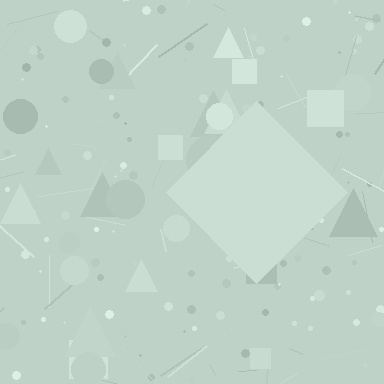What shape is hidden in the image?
A diamond is hidden in the image.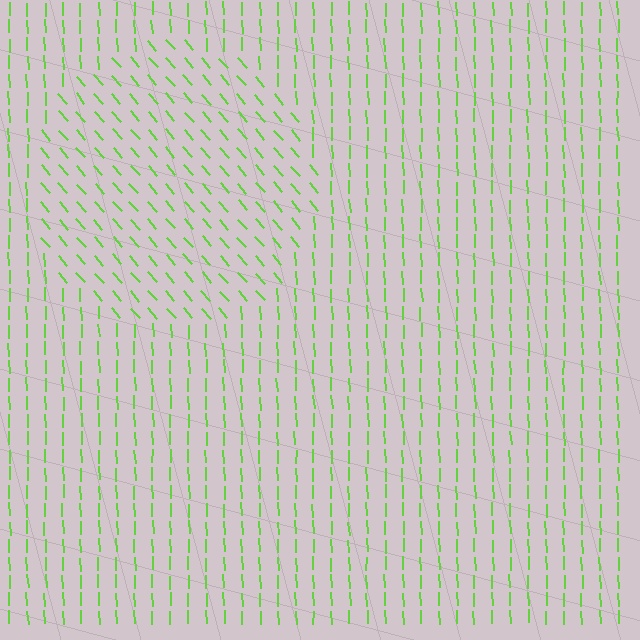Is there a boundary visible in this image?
Yes, there is a texture boundary formed by a change in line orientation.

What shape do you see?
I see a circle.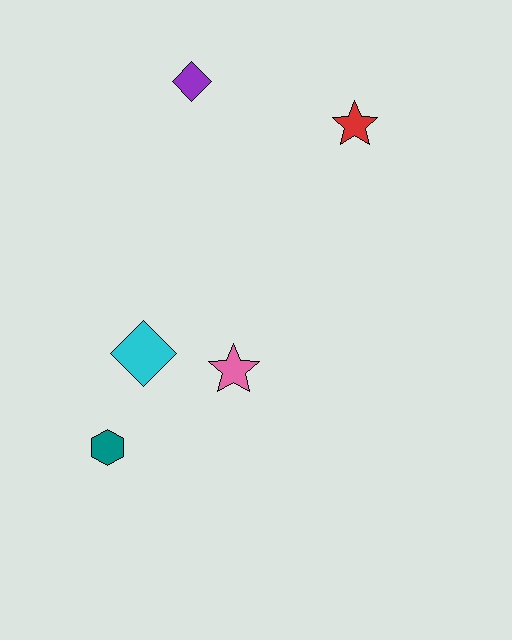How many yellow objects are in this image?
There are no yellow objects.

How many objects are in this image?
There are 5 objects.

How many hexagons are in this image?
There is 1 hexagon.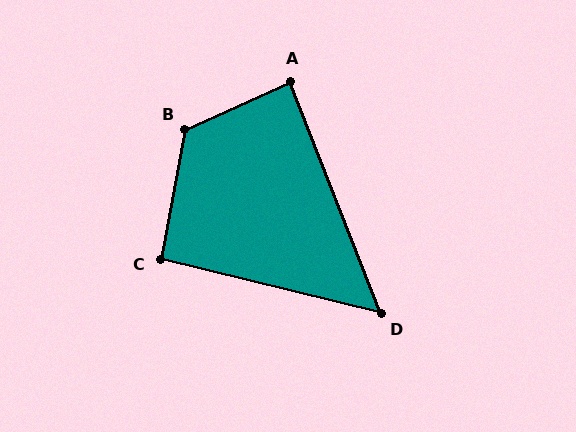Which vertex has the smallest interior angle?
D, at approximately 55 degrees.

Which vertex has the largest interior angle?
B, at approximately 125 degrees.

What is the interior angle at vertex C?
Approximately 93 degrees (approximately right).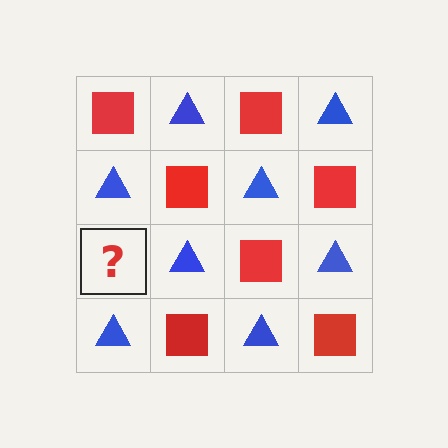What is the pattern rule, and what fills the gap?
The rule is that it alternates red square and blue triangle in a checkerboard pattern. The gap should be filled with a red square.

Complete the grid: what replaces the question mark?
The question mark should be replaced with a red square.